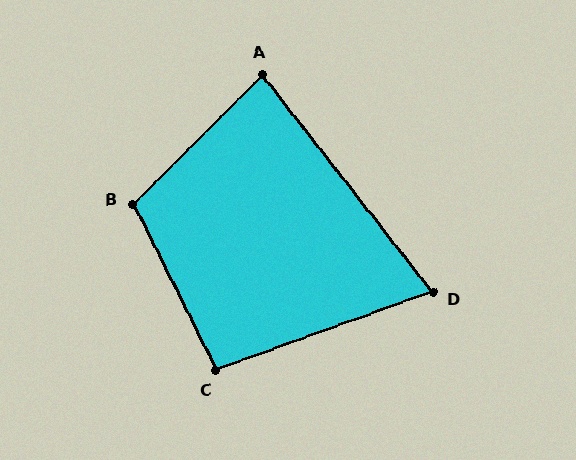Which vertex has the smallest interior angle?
D, at approximately 72 degrees.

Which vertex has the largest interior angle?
B, at approximately 108 degrees.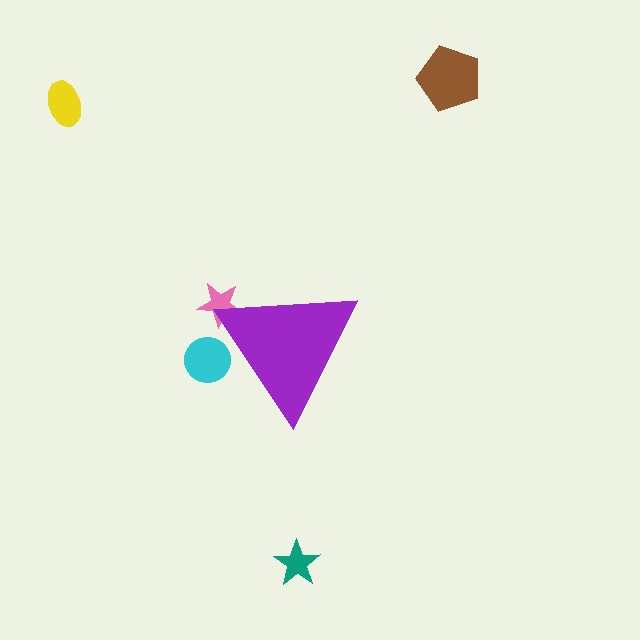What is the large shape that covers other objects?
A purple triangle.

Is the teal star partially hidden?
No, the teal star is fully visible.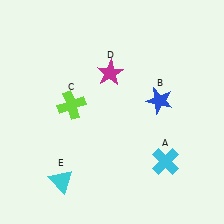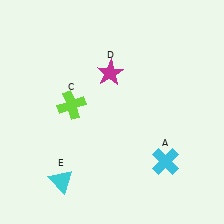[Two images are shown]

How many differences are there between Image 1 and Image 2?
There is 1 difference between the two images.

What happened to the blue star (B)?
The blue star (B) was removed in Image 2. It was in the top-right area of Image 1.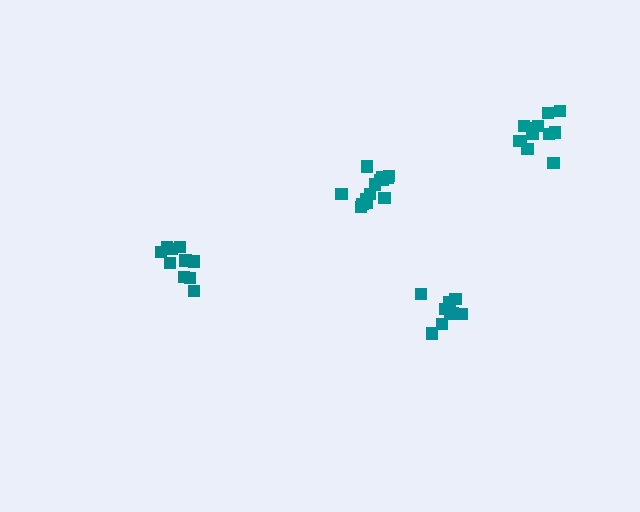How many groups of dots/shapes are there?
There are 4 groups.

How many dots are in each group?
Group 1: 14 dots, Group 2: 11 dots, Group 3: 10 dots, Group 4: 13 dots (48 total).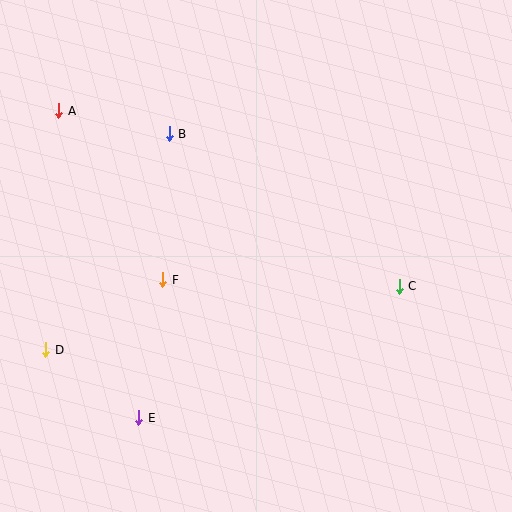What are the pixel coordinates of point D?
Point D is at (46, 350).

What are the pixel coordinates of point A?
Point A is at (59, 111).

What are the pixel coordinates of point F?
Point F is at (163, 280).